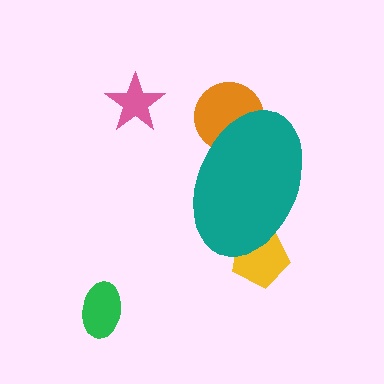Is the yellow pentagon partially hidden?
Yes, the yellow pentagon is partially hidden behind the teal ellipse.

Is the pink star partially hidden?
No, the pink star is fully visible.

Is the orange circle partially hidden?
Yes, the orange circle is partially hidden behind the teal ellipse.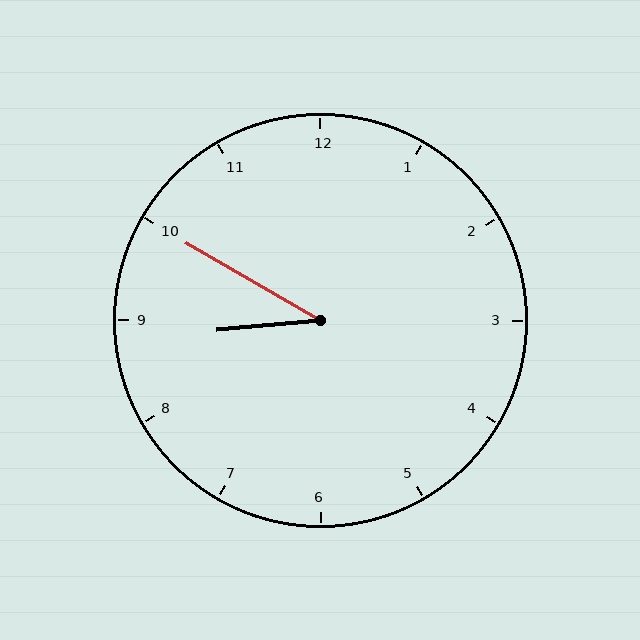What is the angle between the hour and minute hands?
Approximately 35 degrees.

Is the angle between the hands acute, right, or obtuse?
It is acute.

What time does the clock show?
8:50.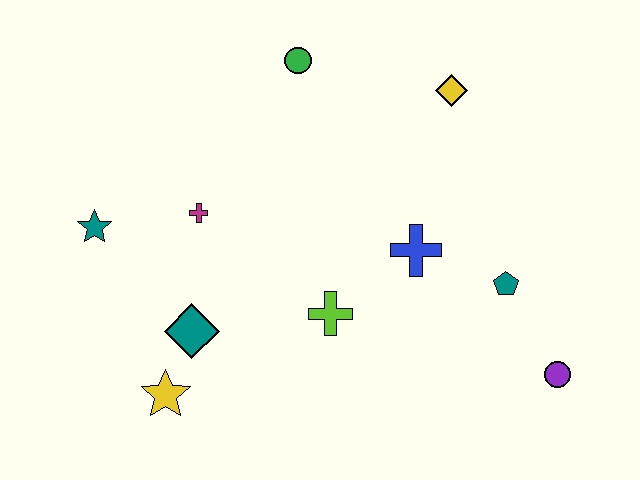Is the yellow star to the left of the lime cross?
Yes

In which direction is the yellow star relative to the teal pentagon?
The yellow star is to the left of the teal pentagon.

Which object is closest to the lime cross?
The blue cross is closest to the lime cross.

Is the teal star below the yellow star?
No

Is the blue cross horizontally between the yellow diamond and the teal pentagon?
No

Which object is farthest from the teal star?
The purple circle is farthest from the teal star.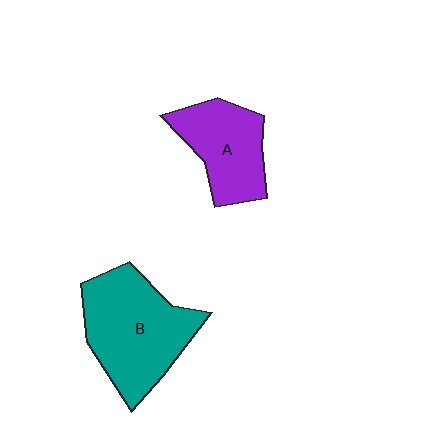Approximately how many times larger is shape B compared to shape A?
Approximately 1.5 times.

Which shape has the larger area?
Shape B (teal).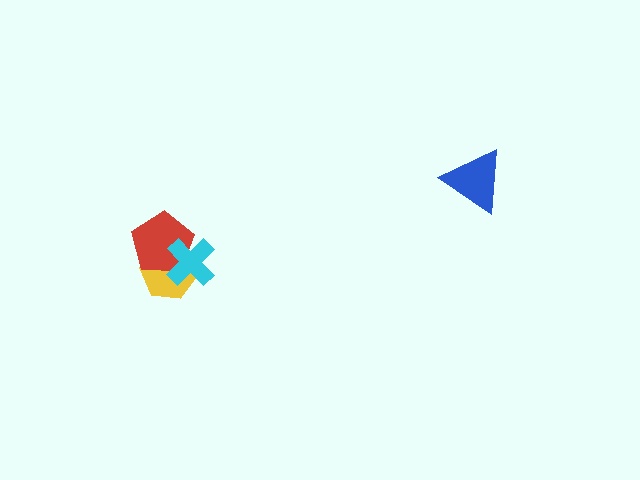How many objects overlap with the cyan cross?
2 objects overlap with the cyan cross.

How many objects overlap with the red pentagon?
2 objects overlap with the red pentagon.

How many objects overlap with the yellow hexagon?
2 objects overlap with the yellow hexagon.